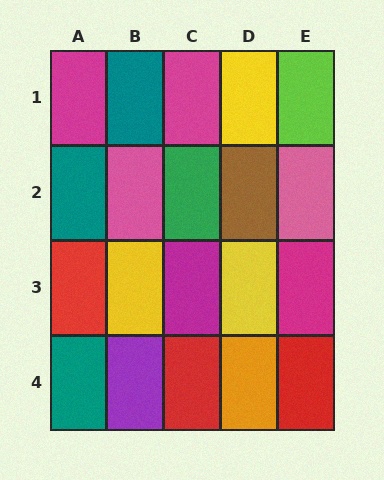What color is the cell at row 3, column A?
Red.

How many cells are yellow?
3 cells are yellow.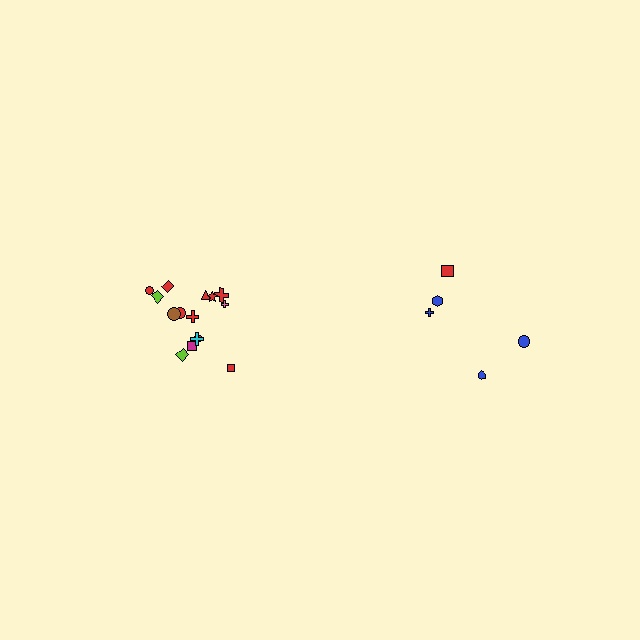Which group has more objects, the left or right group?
The left group.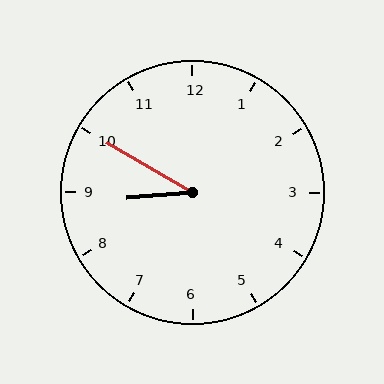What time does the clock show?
8:50.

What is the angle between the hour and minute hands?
Approximately 35 degrees.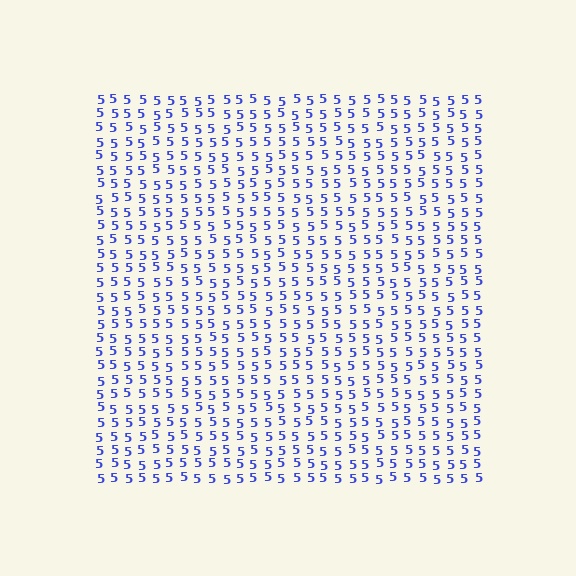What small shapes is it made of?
It is made of small digit 5's.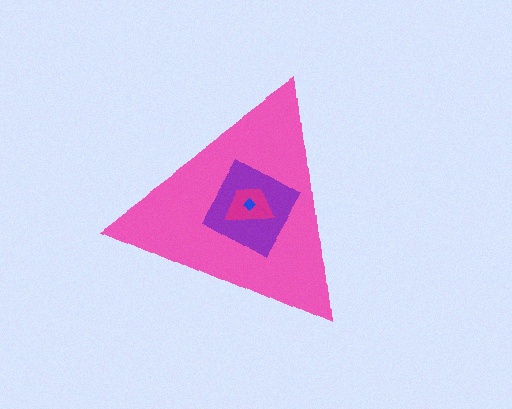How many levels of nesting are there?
4.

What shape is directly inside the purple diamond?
The magenta trapezoid.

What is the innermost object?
The blue diamond.